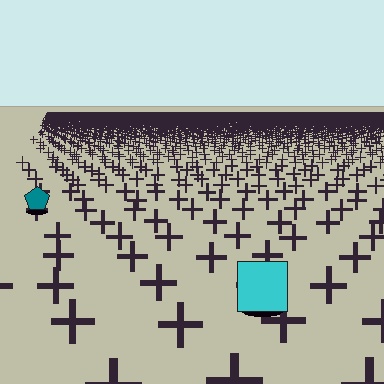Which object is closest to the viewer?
The cyan square is closest. The texture marks near it are larger and more spread out.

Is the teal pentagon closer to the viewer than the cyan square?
No. The cyan square is closer — you can tell from the texture gradient: the ground texture is coarser near it.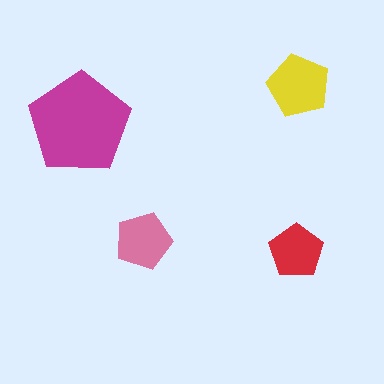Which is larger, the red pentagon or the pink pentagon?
The pink one.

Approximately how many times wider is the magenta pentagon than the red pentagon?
About 2 times wider.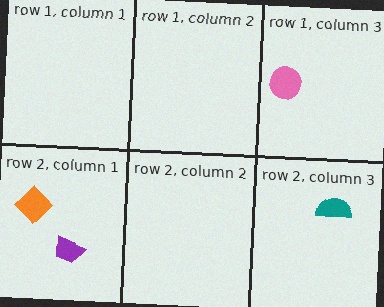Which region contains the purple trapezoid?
The row 2, column 1 region.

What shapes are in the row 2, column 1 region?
The purple trapezoid, the orange diamond.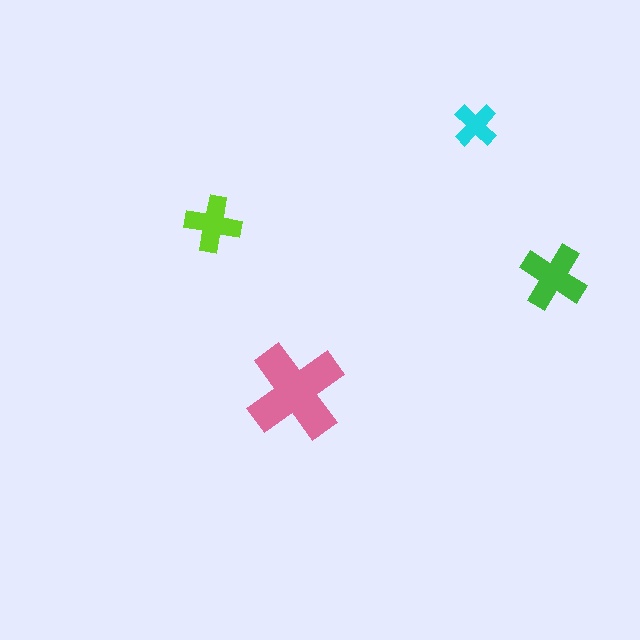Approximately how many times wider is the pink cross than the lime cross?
About 1.5 times wider.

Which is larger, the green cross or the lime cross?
The green one.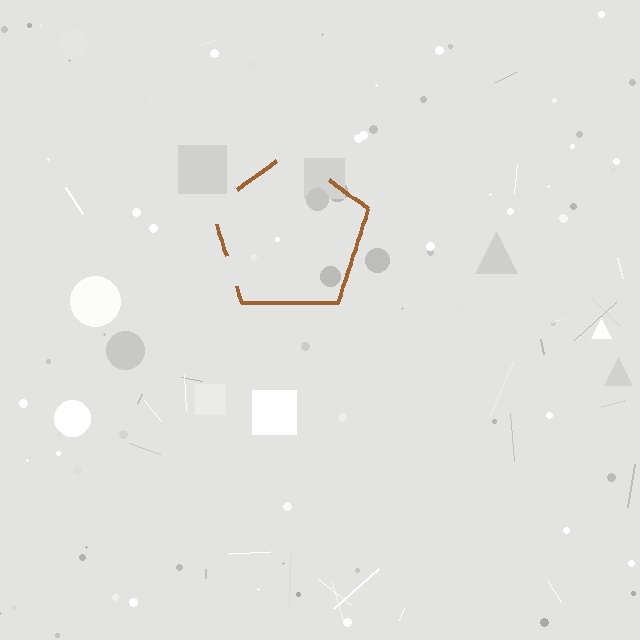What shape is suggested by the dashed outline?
The dashed outline suggests a pentagon.